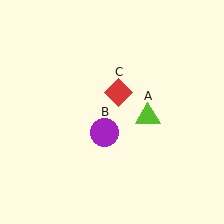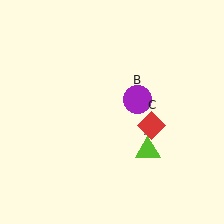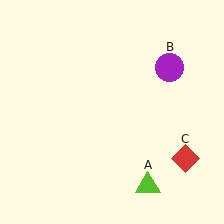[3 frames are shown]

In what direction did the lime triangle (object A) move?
The lime triangle (object A) moved down.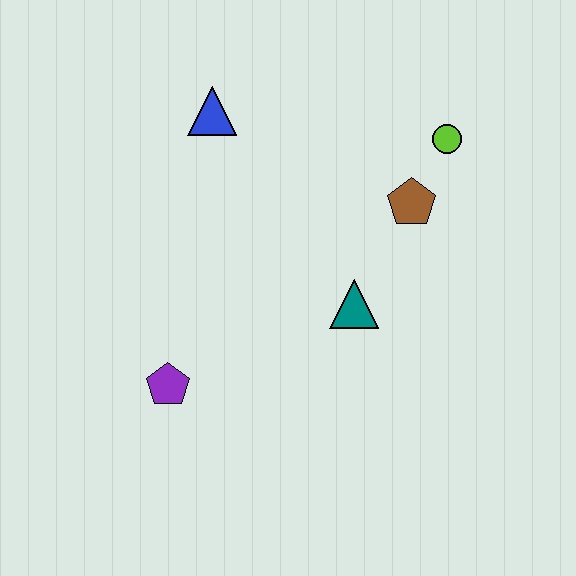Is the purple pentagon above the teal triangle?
No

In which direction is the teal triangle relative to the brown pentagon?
The teal triangle is below the brown pentagon.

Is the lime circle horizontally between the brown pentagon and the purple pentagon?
No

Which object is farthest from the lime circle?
The purple pentagon is farthest from the lime circle.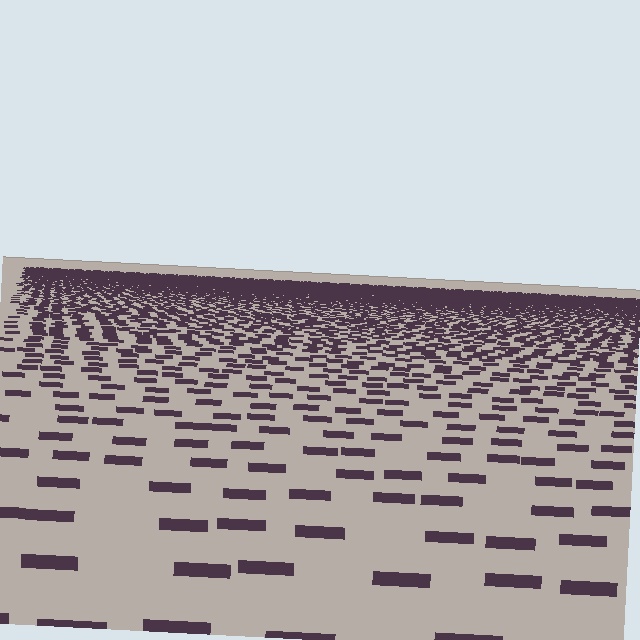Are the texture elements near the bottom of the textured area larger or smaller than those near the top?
Larger. Near the bottom, elements are closer to the viewer and appear at a bigger on-screen size.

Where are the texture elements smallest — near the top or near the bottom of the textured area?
Near the top.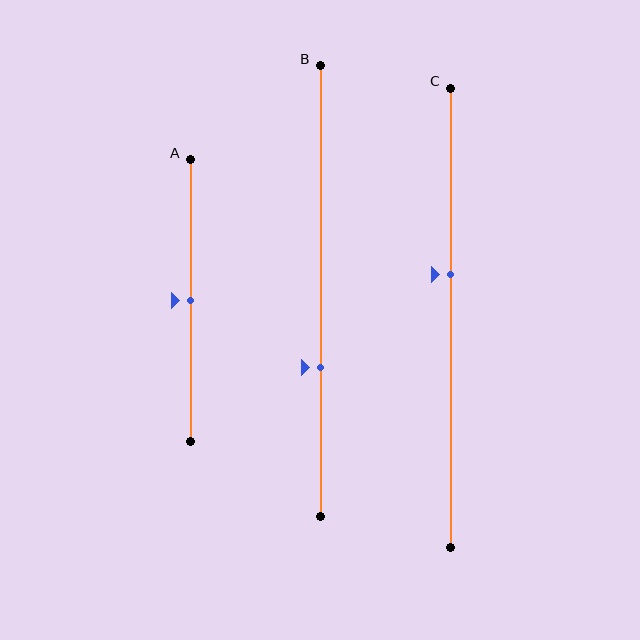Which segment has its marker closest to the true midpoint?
Segment A has its marker closest to the true midpoint.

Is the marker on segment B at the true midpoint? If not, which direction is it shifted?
No, the marker on segment B is shifted downward by about 17% of the segment length.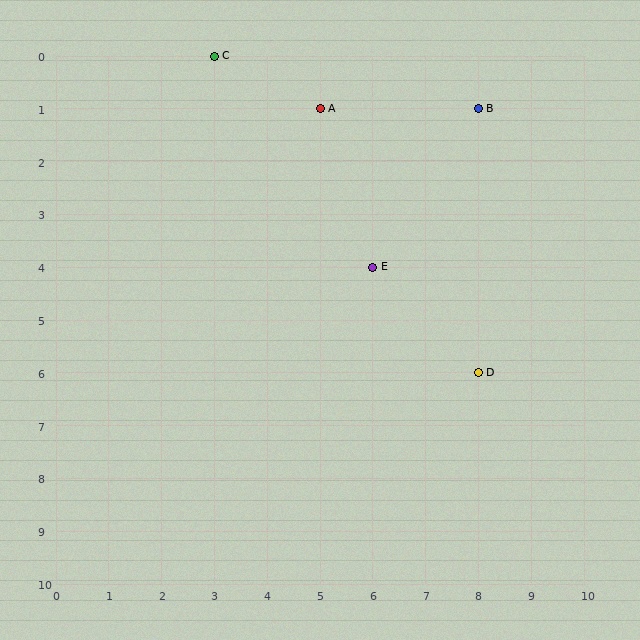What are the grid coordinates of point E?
Point E is at grid coordinates (6, 4).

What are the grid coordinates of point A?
Point A is at grid coordinates (5, 1).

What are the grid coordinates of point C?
Point C is at grid coordinates (3, 0).